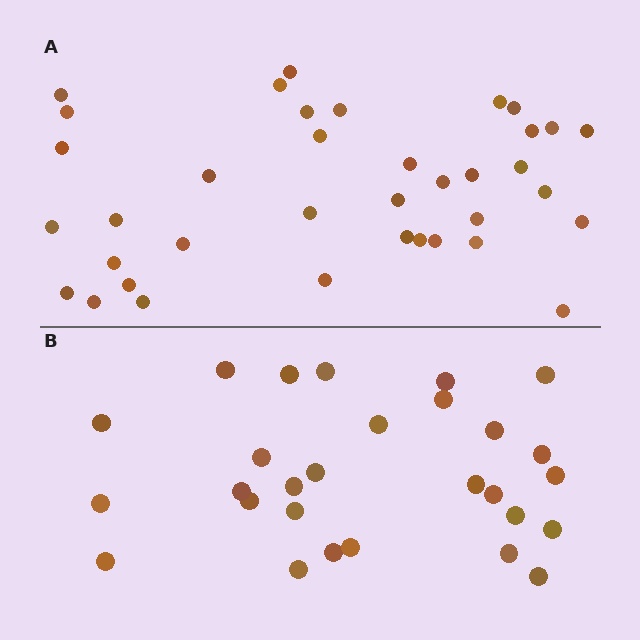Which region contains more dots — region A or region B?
Region A (the top region) has more dots.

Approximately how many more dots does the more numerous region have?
Region A has roughly 8 or so more dots than region B.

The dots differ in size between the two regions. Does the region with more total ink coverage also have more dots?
No. Region B has more total ink coverage because its dots are larger, but region A actually contains more individual dots. Total area can be misleading — the number of items is what matters here.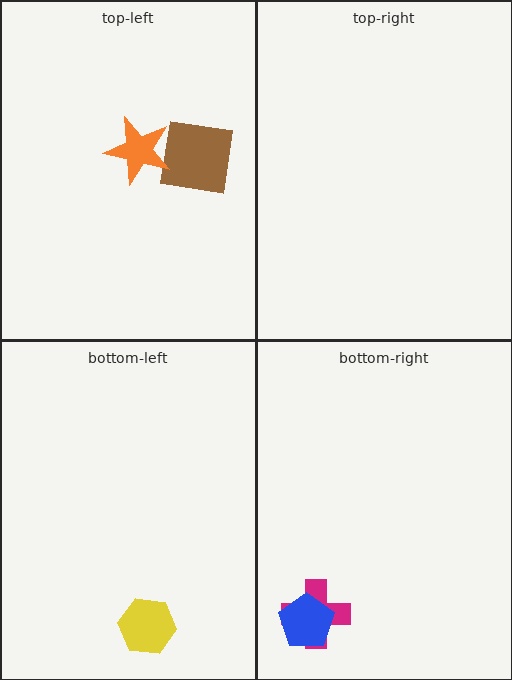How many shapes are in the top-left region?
2.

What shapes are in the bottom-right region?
The magenta cross, the blue pentagon.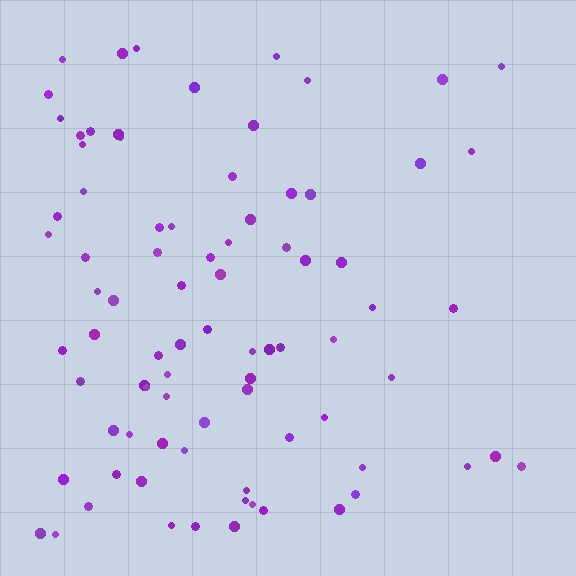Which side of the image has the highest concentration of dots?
The left.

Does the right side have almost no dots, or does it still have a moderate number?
Still a moderate number, just noticeably fewer than the left.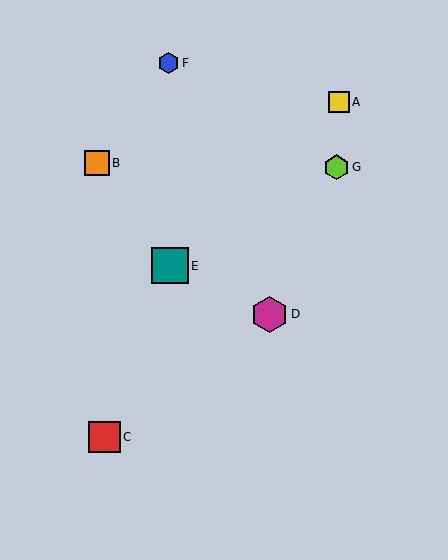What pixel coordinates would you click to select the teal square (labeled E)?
Click at (170, 266) to select the teal square E.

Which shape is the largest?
The magenta hexagon (labeled D) is the largest.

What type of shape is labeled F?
Shape F is a blue hexagon.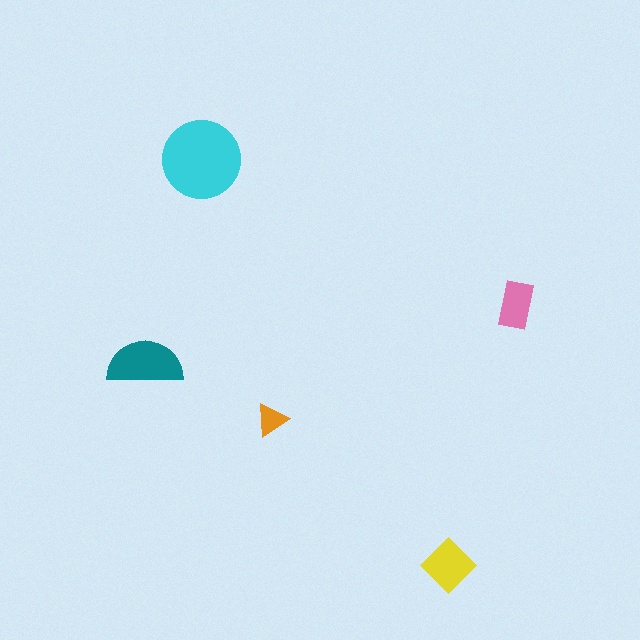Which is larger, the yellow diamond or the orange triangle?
The yellow diamond.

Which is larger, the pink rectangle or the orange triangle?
The pink rectangle.